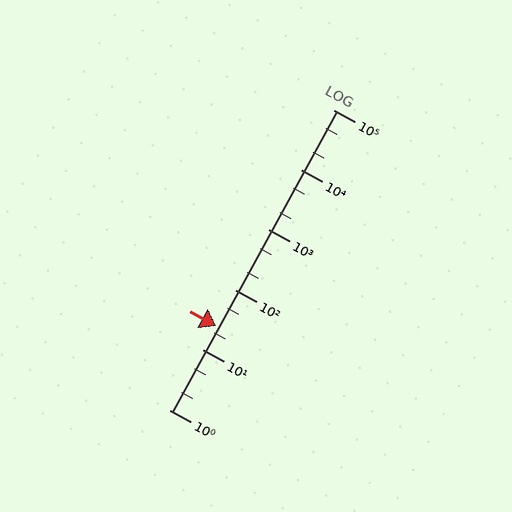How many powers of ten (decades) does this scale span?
The scale spans 5 decades, from 1 to 100000.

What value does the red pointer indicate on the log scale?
The pointer indicates approximately 25.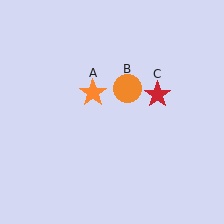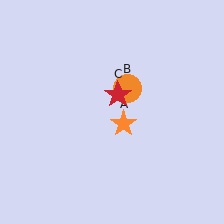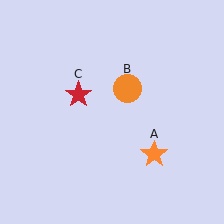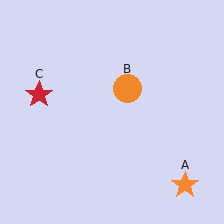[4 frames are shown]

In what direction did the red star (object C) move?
The red star (object C) moved left.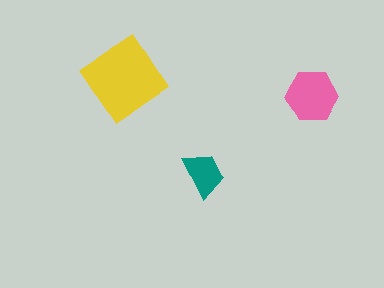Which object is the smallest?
The teal trapezoid.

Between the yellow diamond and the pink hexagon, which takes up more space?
The yellow diamond.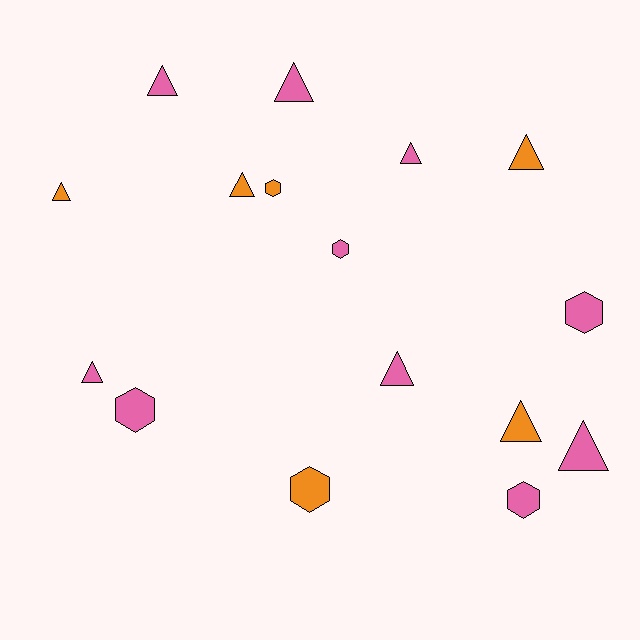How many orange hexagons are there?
There are 2 orange hexagons.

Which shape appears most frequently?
Triangle, with 10 objects.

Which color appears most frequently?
Pink, with 10 objects.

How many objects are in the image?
There are 16 objects.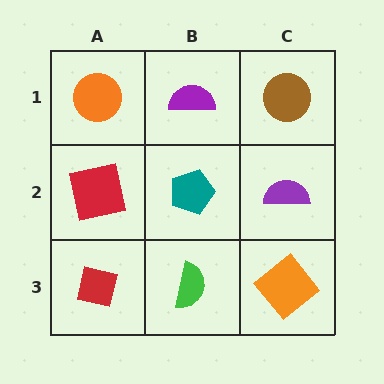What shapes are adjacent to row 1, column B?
A teal pentagon (row 2, column B), an orange circle (row 1, column A), a brown circle (row 1, column C).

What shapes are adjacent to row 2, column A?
An orange circle (row 1, column A), a red square (row 3, column A), a teal pentagon (row 2, column B).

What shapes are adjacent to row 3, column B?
A teal pentagon (row 2, column B), a red square (row 3, column A), an orange diamond (row 3, column C).